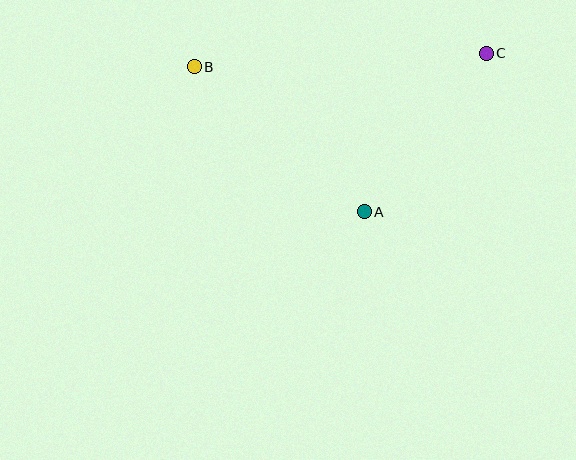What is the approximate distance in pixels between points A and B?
The distance between A and B is approximately 223 pixels.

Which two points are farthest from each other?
Points B and C are farthest from each other.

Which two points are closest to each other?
Points A and C are closest to each other.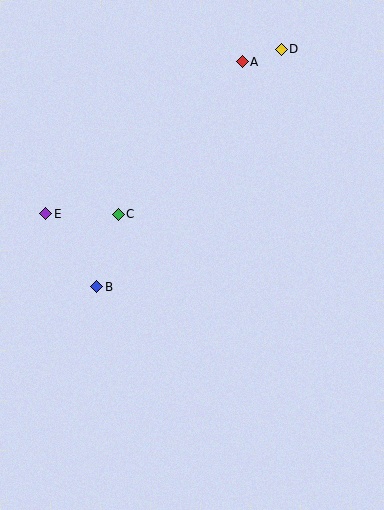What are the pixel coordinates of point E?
Point E is at (46, 214).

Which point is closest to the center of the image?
Point C at (118, 214) is closest to the center.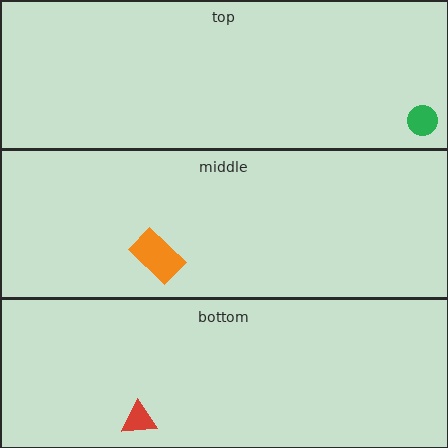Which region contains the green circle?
The top region.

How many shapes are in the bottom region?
1.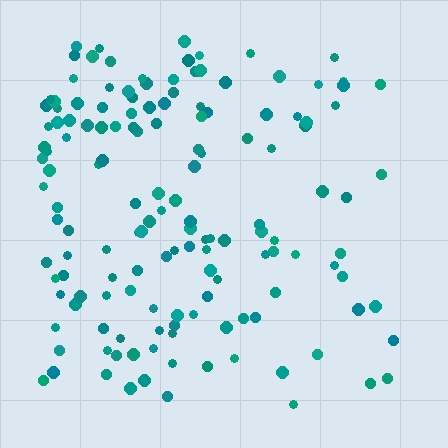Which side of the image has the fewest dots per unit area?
The right.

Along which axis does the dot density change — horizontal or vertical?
Horizontal.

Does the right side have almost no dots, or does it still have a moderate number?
Still a moderate number, just noticeably fewer than the left.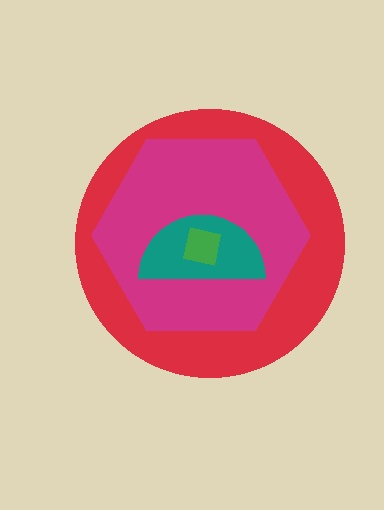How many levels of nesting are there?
4.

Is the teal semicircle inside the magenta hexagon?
Yes.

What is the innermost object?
The green square.